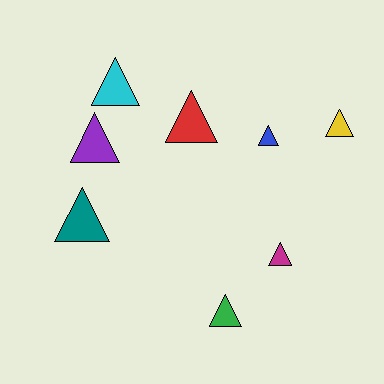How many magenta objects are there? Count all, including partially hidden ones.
There is 1 magenta object.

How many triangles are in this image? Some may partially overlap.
There are 8 triangles.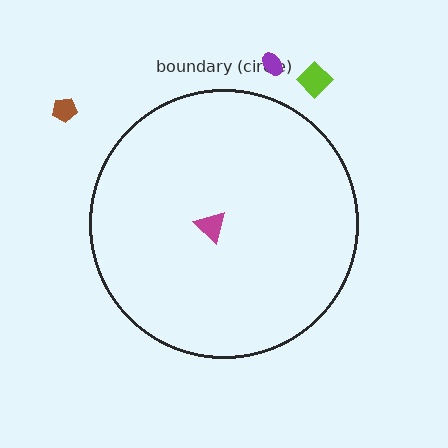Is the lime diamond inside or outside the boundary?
Outside.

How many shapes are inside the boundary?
1 inside, 3 outside.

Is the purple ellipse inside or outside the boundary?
Outside.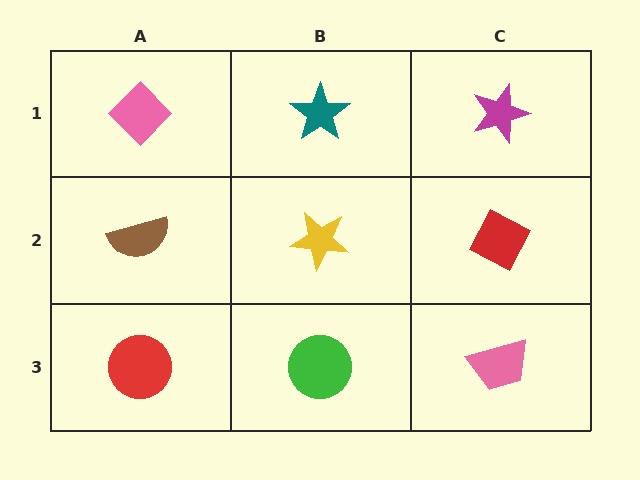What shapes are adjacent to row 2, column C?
A magenta star (row 1, column C), a pink trapezoid (row 3, column C), a yellow star (row 2, column B).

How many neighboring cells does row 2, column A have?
3.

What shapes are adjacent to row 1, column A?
A brown semicircle (row 2, column A), a teal star (row 1, column B).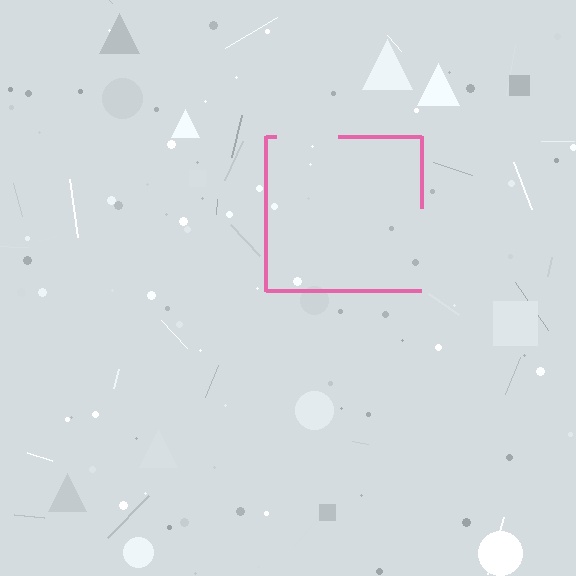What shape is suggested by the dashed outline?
The dashed outline suggests a square.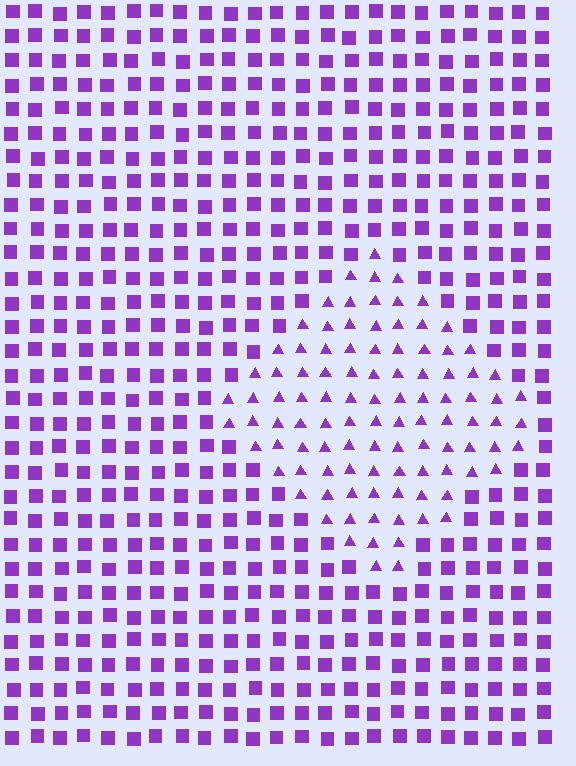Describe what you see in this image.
The image is filled with small purple elements arranged in a uniform grid. A diamond-shaped region contains triangles, while the surrounding area contains squares. The boundary is defined purely by the change in element shape.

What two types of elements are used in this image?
The image uses triangles inside the diamond region and squares outside it.